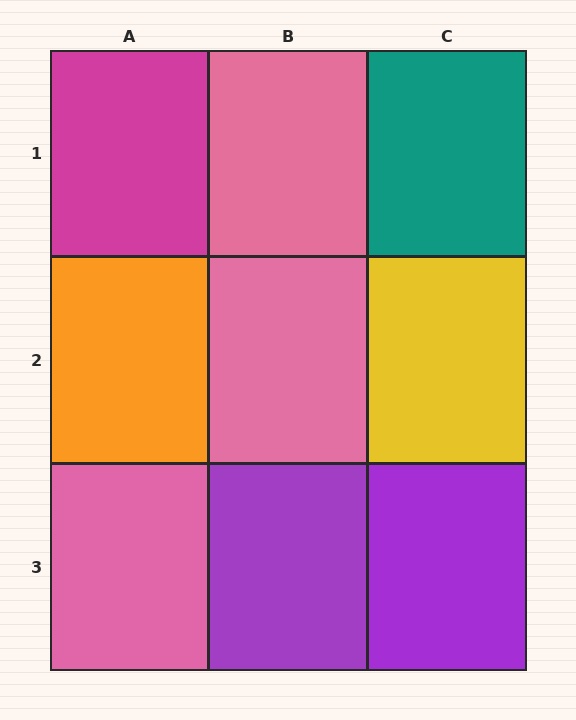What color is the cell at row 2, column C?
Yellow.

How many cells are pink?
3 cells are pink.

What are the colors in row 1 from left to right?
Magenta, pink, teal.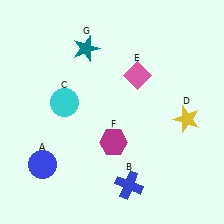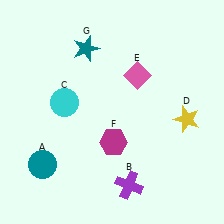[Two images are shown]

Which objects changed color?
A changed from blue to teal. B changed from blue to purple.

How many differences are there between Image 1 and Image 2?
There are 2 differences between the two images.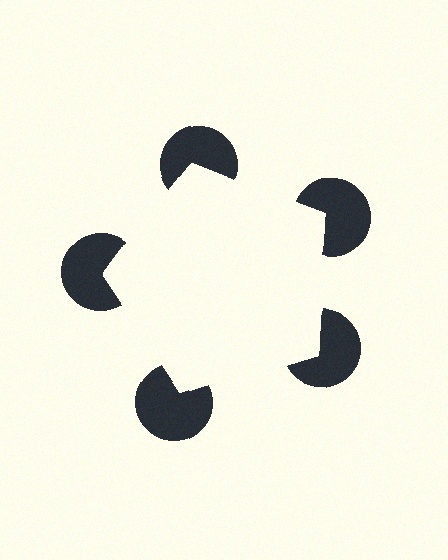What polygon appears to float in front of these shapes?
An illusory pentagon — its edges are inferred from the aligned wedge cuts in the pac-man discs, not physically drawn.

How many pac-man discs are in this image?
There are 5 — one at each vertex of the illusory pentagon.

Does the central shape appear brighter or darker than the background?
It typically appears slightly brighter than the background, even though no actual brightness change is drawn.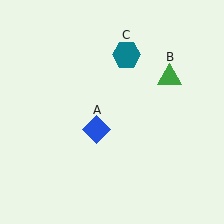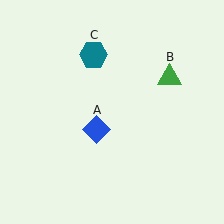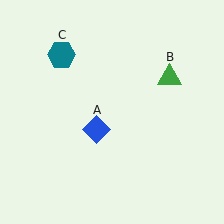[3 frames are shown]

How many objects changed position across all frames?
1 object changed position: teal hexagon (object C).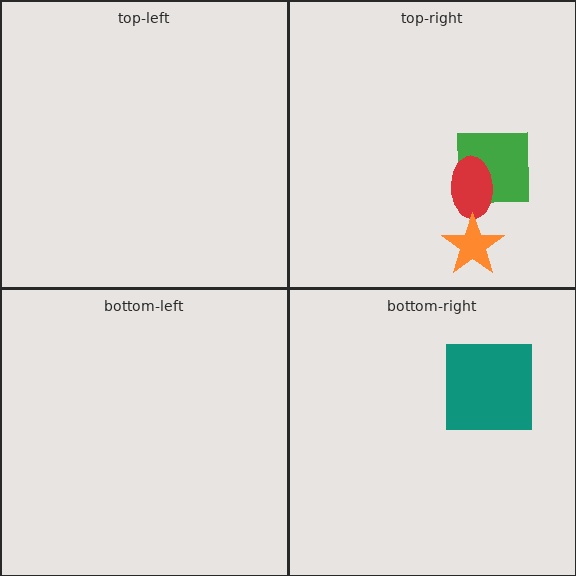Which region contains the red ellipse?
The top-right region.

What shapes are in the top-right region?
The green square, the red ellipse, the orange star.